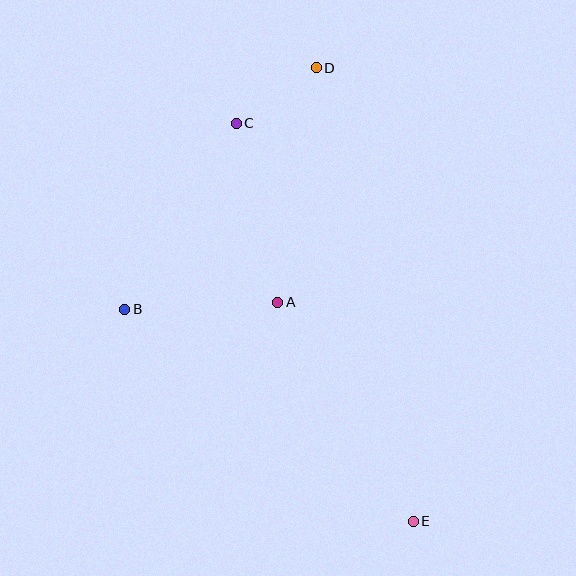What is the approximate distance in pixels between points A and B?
The distance between A and B is approximately 153 pixels.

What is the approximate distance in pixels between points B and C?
The distance between B and C is approximately 217 pixels.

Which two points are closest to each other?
Points C and D are closest to each other.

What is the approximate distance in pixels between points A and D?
The distance between A and D is approximately 238 pixels.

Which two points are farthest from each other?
Points D and E are farthest from each other.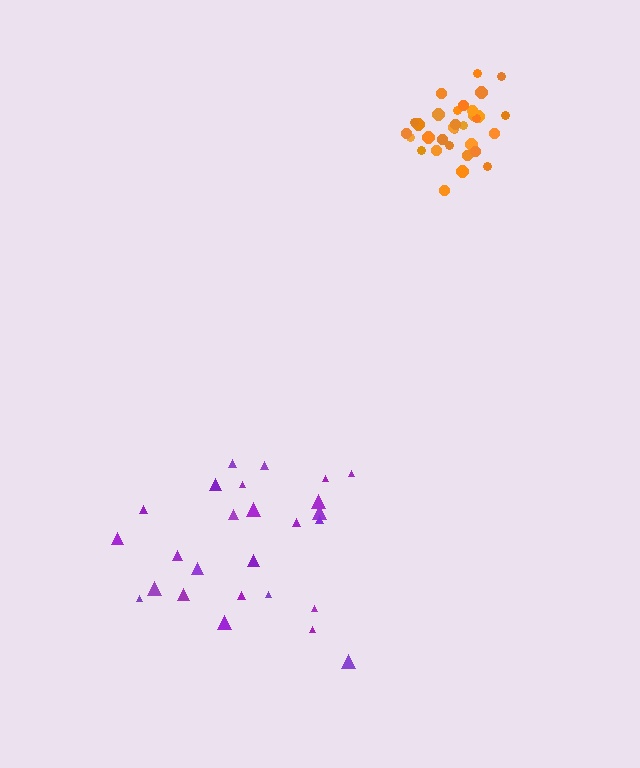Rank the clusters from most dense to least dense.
orange, purple.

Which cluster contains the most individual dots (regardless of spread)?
Orange (32).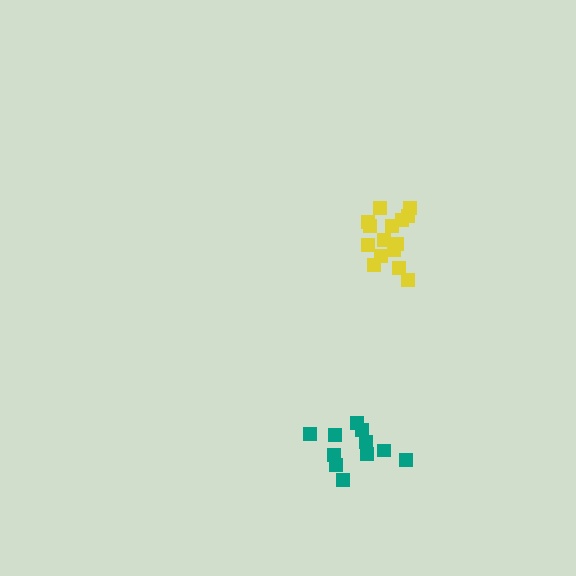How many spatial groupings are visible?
There are 2 spatial groupings.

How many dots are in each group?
Group 1: 11 dots, Group 2: 15 dots (26 total).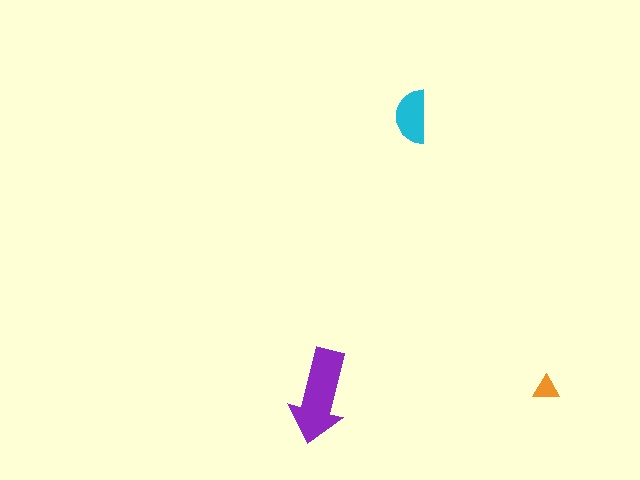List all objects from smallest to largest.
The orange triangle, the cyan semicircle, the purple arrow.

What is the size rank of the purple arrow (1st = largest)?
1st.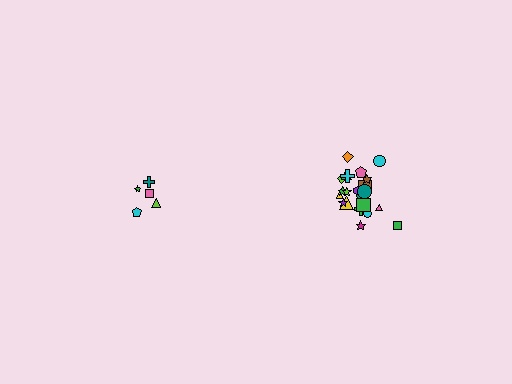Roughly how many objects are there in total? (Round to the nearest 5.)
Roughly 25 objects in total.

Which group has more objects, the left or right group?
The right group.